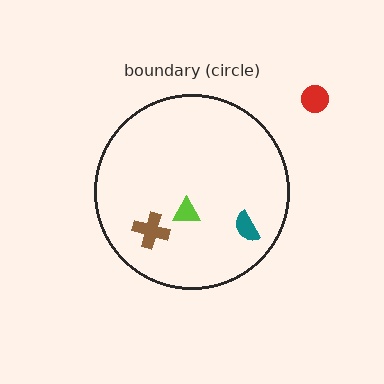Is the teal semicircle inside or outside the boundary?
Inside.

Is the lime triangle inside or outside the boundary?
Inside.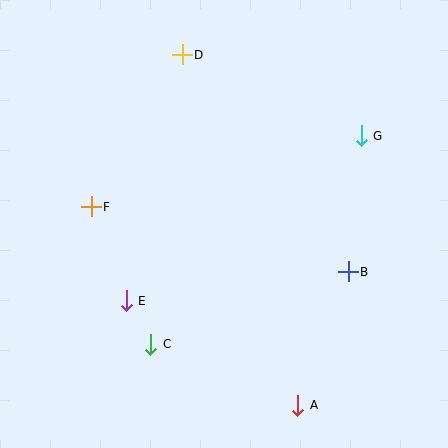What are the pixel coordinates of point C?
Point C is at (151, 344).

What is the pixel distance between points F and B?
The distance between F and B is 265 pixels.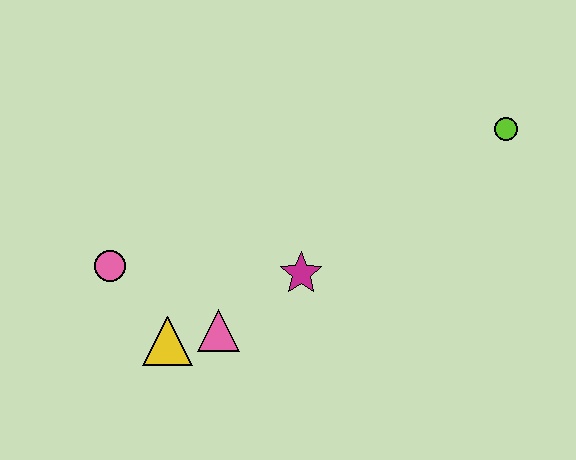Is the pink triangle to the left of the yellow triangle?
No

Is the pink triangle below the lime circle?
Yes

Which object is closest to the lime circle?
The magenta star is closest to the lime circle.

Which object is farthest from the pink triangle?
The lime circle is farthest from the pink triangle.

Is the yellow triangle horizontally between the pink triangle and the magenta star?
No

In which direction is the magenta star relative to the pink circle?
The magenta star is to the right of the pink circle.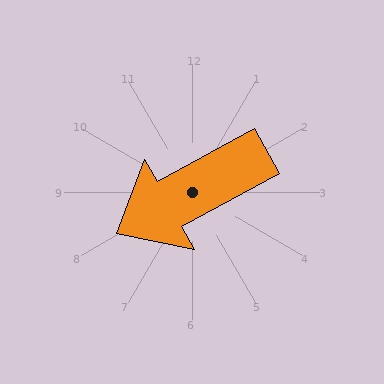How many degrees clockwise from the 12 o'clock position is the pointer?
Approximately 241 degrees.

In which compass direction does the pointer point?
Southwest.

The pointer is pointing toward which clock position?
Roughly 8 o'clock.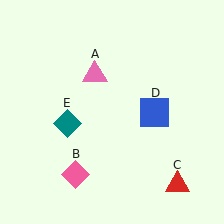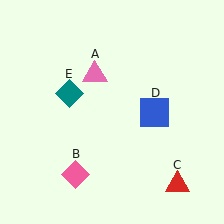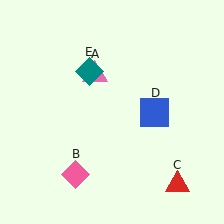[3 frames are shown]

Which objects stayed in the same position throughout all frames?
Pink triangle (object A) and pink diamond (object B) and red triangle (object C) and blue square (object D) remained stationary.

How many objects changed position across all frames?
1 object changed position: teal diamond (object E).